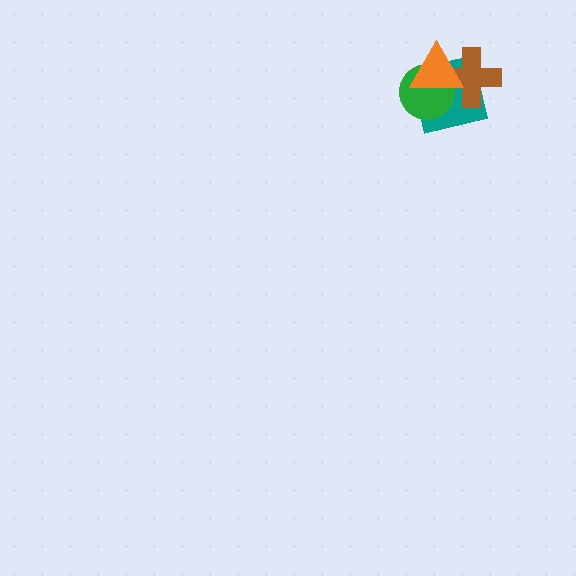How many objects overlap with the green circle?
3 objects overlap with the green circle.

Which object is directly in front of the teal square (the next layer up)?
The green circle is directly in front of the teal square.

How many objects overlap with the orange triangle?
3 objects overlap with the orange triangle.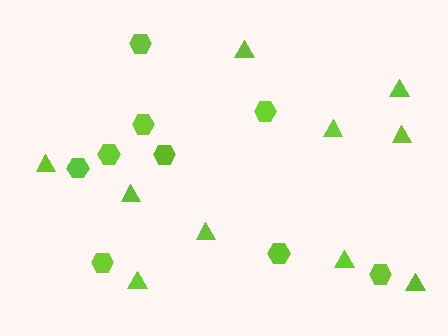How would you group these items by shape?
There are 2 groups: one group of hexagons (9) and one group of triangles (10).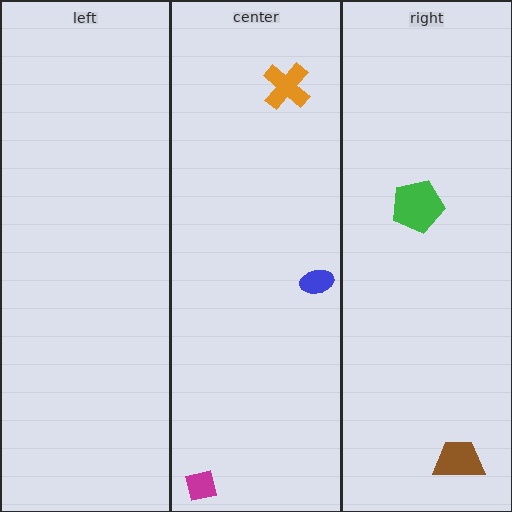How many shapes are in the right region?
2.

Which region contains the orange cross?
The center region.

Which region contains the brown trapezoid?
The right region.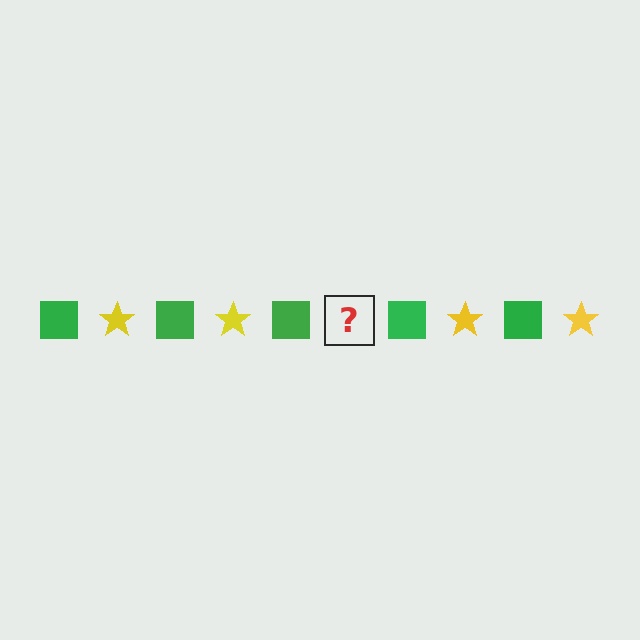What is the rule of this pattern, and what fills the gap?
The rule is that the pattern alternates between green square and yellow star. The gap should be filled with a yellow star.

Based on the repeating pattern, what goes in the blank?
The blank should be a yellow star.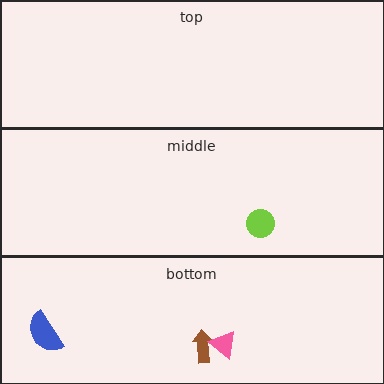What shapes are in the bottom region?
The blue semicircle, the brown arrow, the pink triangle.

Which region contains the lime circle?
The middle region.